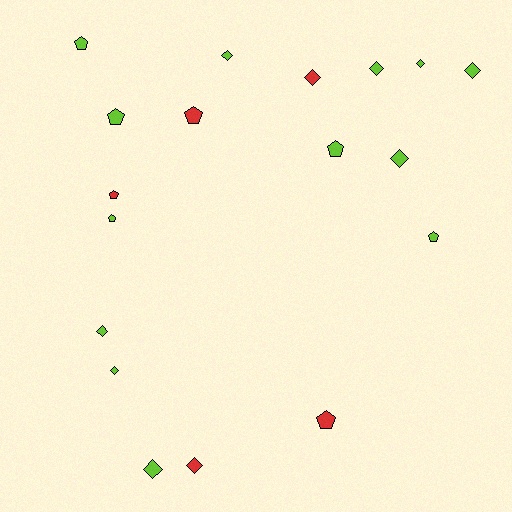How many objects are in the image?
There are 18 objects.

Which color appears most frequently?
Lime, with 13 objects.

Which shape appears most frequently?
Diamond, with 10 objects.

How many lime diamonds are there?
There are 8 lime diamonds.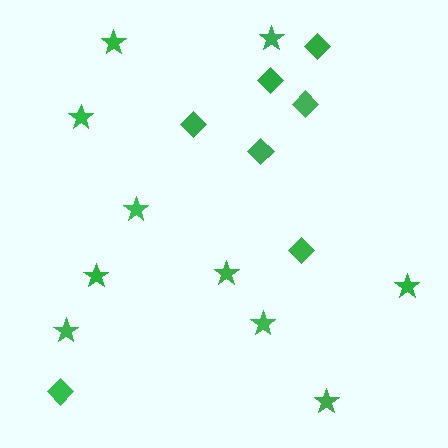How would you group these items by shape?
There are 2 groups: one group of stars (10) and one group of diamonds (7).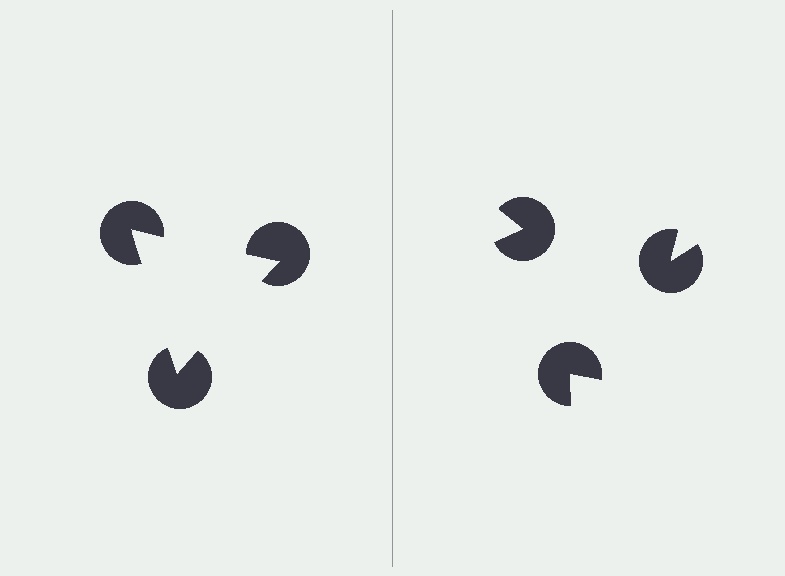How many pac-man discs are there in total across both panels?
6 — 3 on each side.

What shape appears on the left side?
An illusory triangle.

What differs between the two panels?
The pac-man discs are positioned identically on both sides; only the wedge orientations differ. On the left they align to a triangle; on the right they are misaligned.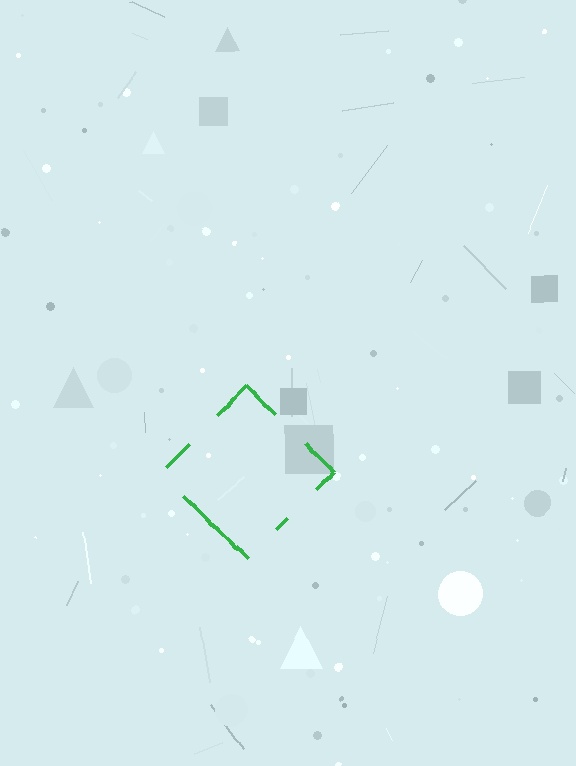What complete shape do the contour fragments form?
The contour fragments form a diamond.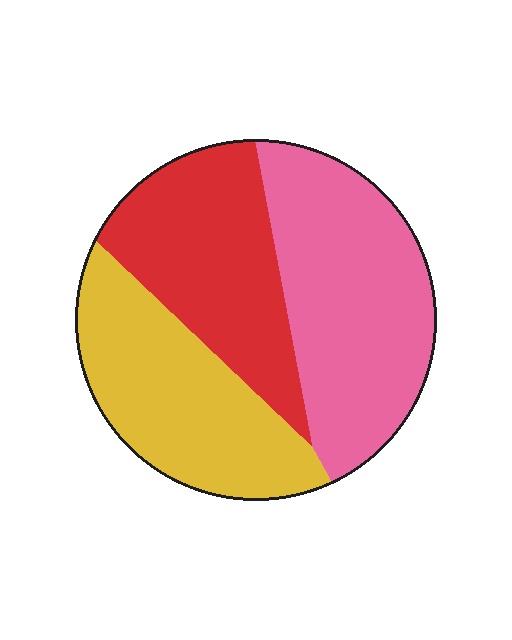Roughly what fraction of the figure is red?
Red covers around 30% of the figure.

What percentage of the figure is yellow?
Yellow covers around 30% of the figure.